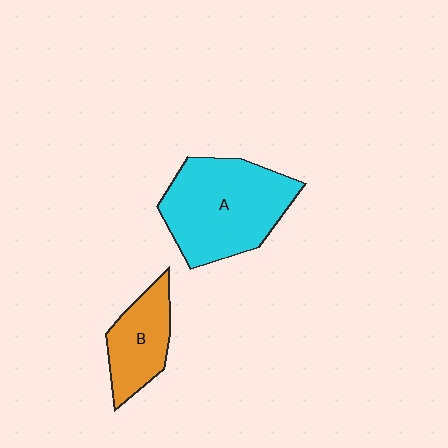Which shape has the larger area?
Shape A (cyan).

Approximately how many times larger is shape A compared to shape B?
Approximately 1.9 times.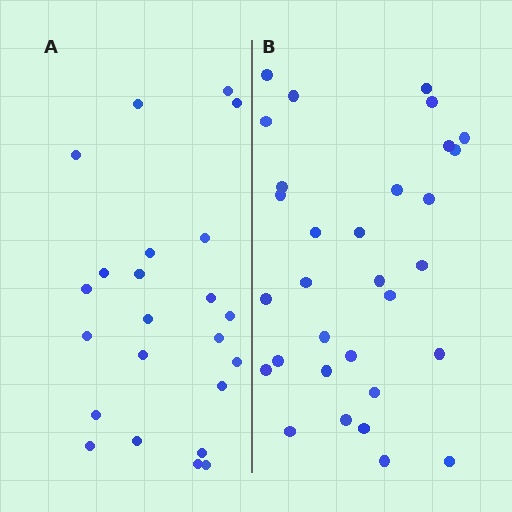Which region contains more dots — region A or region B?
Region B (the right region) has more dots.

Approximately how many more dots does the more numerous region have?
Region B has roughly 8 or so more dots than region A.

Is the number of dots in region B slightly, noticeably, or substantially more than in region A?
Region B has noticeably more, but not dramatically so. The ratio is roughly 1.3 to 1.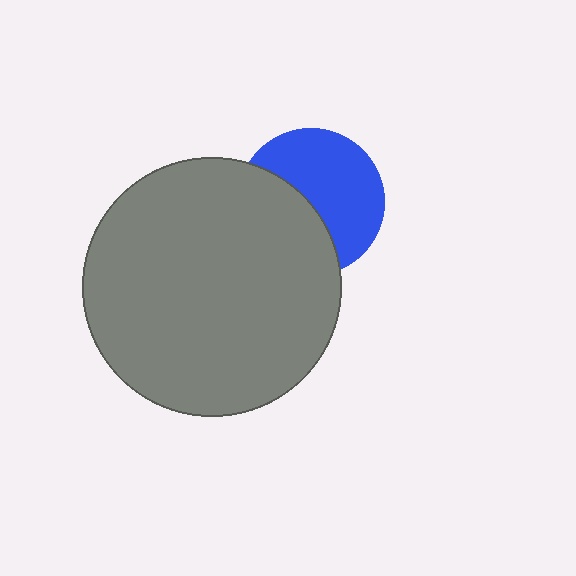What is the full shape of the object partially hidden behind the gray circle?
The partially hidden object is a blue circle.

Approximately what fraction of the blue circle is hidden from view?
Roughly 43% of the blue circle is hidden behind the gray circle.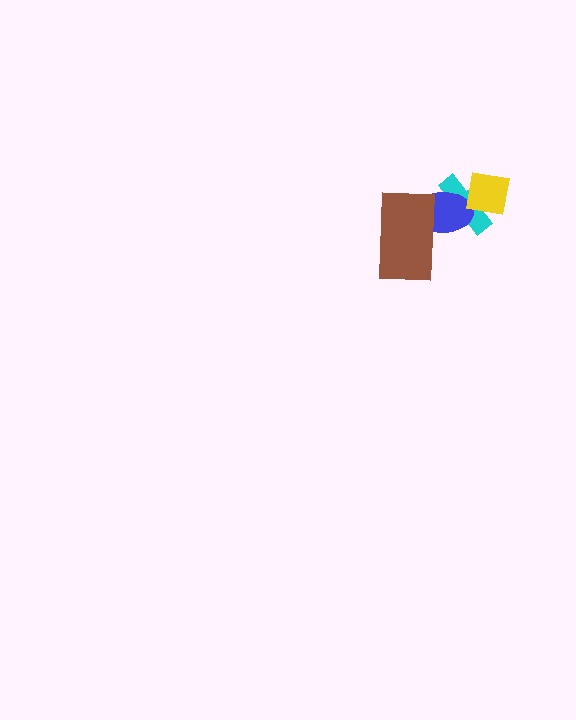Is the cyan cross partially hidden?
Yes, it is partially covered by another shape.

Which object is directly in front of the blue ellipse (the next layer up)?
The brown rectangle is directly in front of the blue ellipse.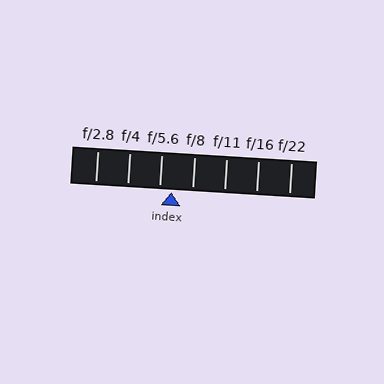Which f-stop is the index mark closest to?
The index mark is closest to f/5.6.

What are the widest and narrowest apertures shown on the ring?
The widest aperture shown is f/2.8 and the narrowest is f/22.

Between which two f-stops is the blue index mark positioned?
The index mark is between f/5.6 and f/8.